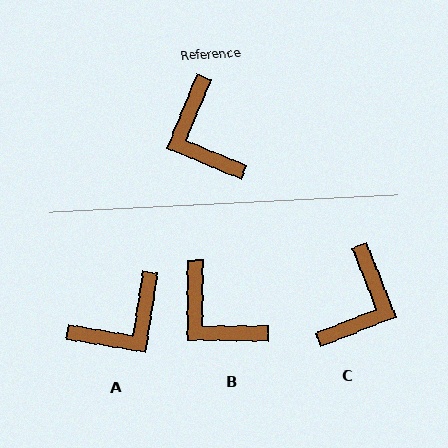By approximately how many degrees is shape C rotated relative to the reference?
Approximately 134 degrees counter-clockwise.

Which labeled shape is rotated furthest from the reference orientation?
C, about 134 degrees away.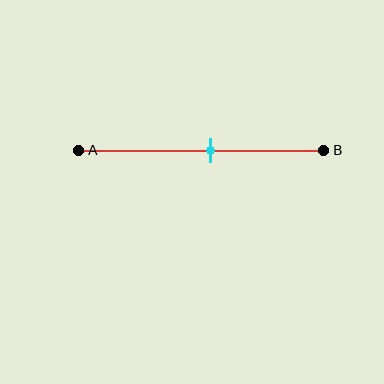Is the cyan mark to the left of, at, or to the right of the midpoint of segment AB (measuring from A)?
The cyan mark is to the right of the midpoint of segment AB.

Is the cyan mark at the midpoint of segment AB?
No, the mark is at about 55% from A, not at the 50% midpoint.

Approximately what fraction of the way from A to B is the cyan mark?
The cyan mark is approximately 55% of the way from A to B.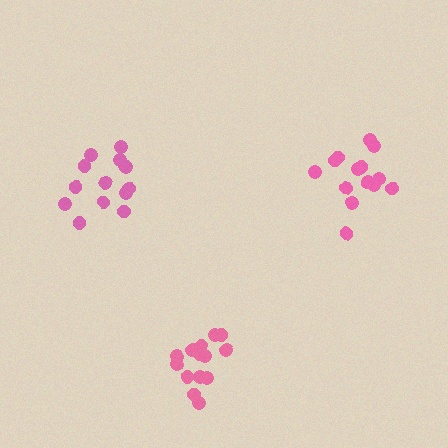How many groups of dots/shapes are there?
There are 3 groups.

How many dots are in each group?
Group 1: 14 dots, Group 2: 16 dots, Group 3: 14 dots (44 total).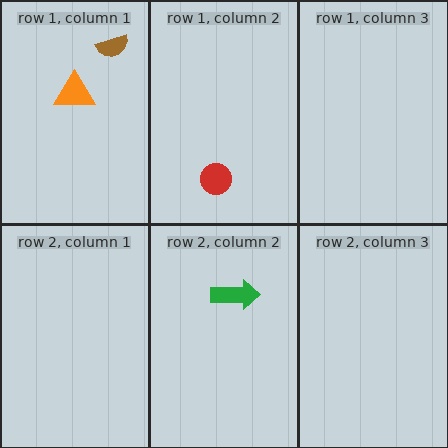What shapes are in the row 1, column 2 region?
The red circle.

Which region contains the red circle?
The row 1, column 2 region.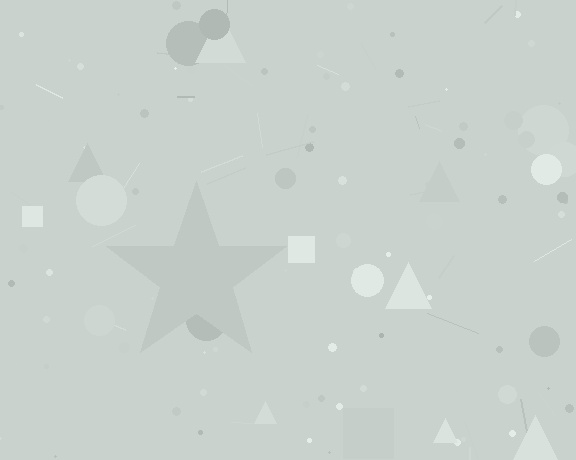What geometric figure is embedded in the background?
A star is embedded in the background.